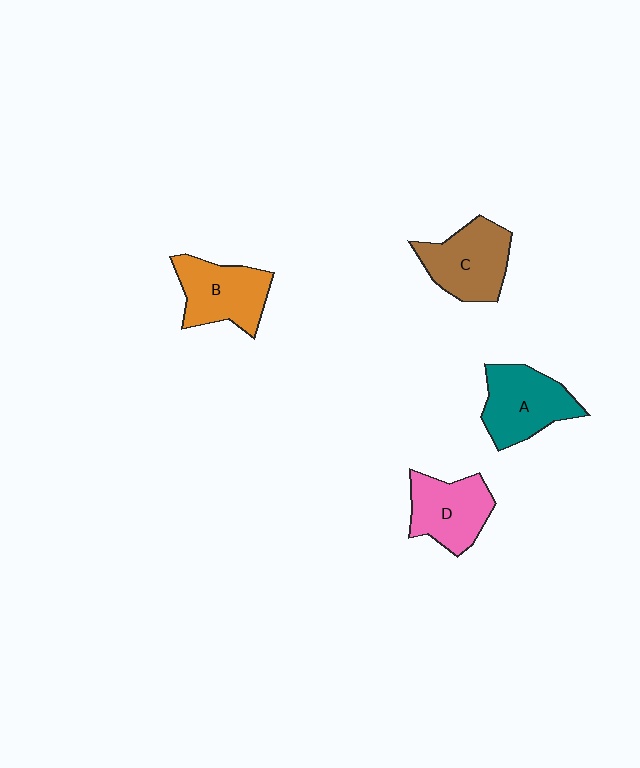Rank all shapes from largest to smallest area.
From largest to smallest: A (teal), C (brown), B (orange), D (pink).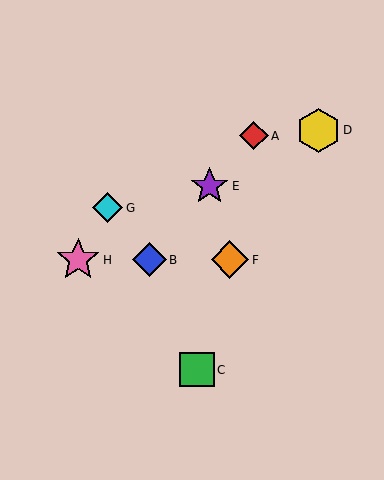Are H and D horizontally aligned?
No, H is at y≈260 and D is at y≈130.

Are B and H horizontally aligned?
Yes, both are at y≈260.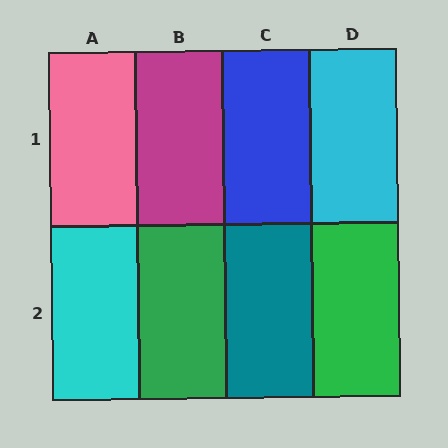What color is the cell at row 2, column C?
Teal.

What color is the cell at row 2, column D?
Green.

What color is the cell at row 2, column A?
Cyan.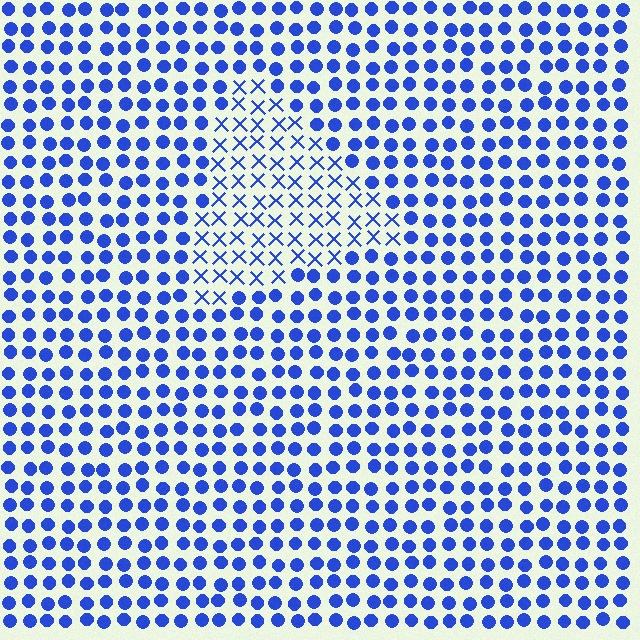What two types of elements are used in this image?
The image uses X marks inside the triangle region and circles outside it.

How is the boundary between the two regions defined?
The boundary is defined by a change in element shape: X marks inside vs. circles outside. All elements share the same color and spacing.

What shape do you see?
I see a triangle.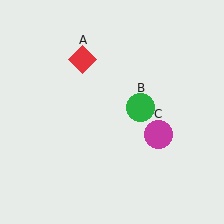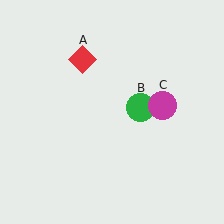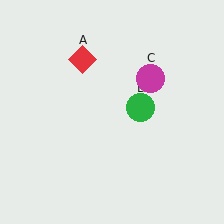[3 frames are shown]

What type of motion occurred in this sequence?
The magenta circle (object C) rotated counterclockwise around the center of the scene.